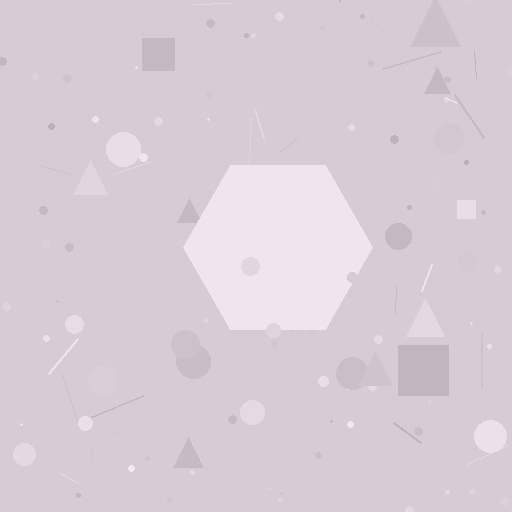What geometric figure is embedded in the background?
A hexagon is embedded in the background.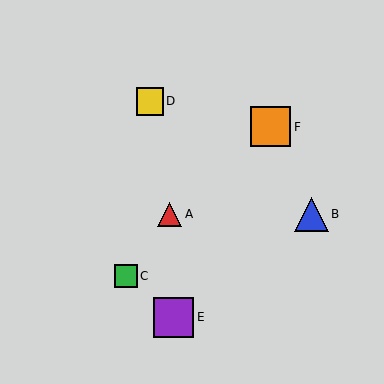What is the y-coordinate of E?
Object E is at y≈317.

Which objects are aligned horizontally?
Objects A, B are aligned horizontally.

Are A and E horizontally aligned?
No, A is at y≈214 and E is at y≈317.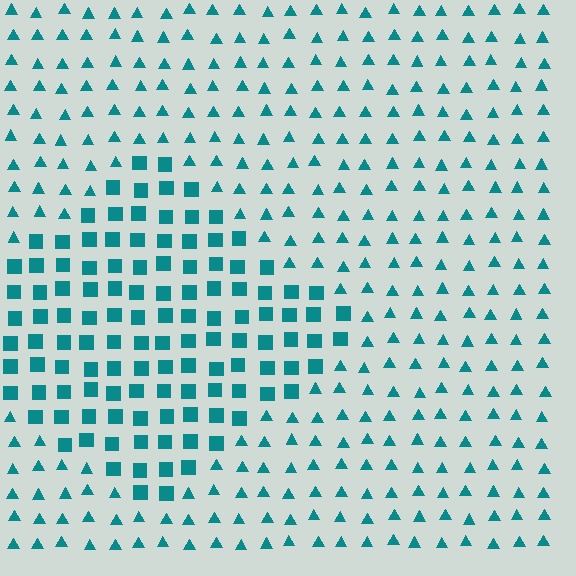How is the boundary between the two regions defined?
The boundary is defined by a change in element shape: squares inside vs. triangles outside. All elements share the same color and spacing.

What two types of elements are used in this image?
The image uses squares inside the diamond region and triangles outside it.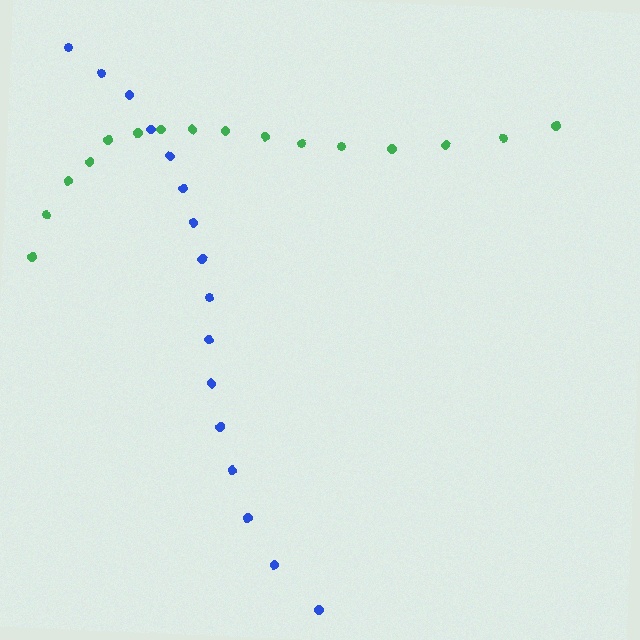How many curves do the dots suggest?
There are 2 distinct paths.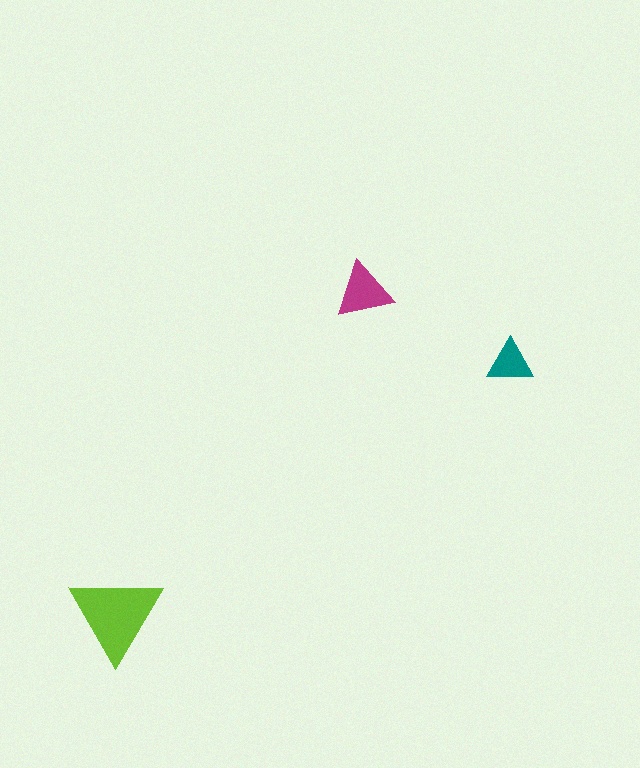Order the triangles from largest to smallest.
the lime one, the magenta one, the teal one.